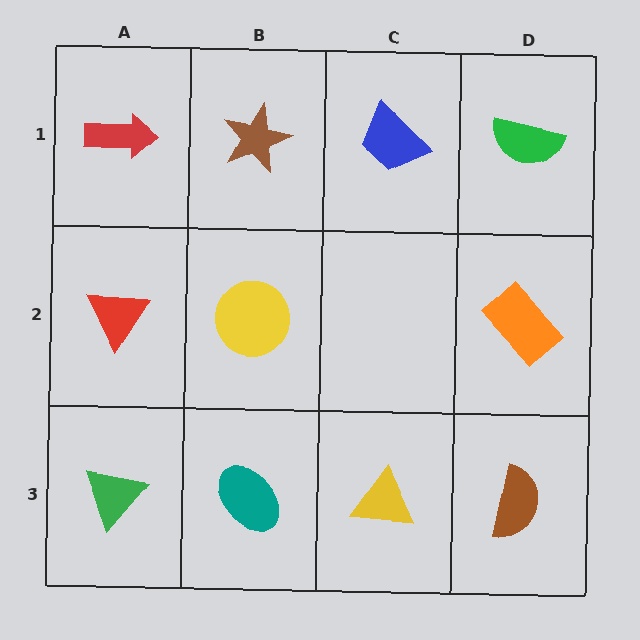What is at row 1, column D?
A green semicircle.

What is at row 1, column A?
A red arrow.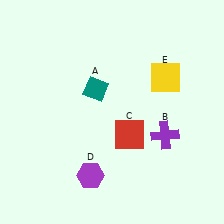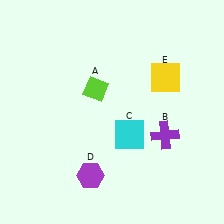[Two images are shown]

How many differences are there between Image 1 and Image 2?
There are 2 differences between the two images.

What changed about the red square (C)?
In Image 1, C is red. In Image 2, it changed to cyan.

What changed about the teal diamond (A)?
In Image 1, A is teal. In Image 2, it changed to lime.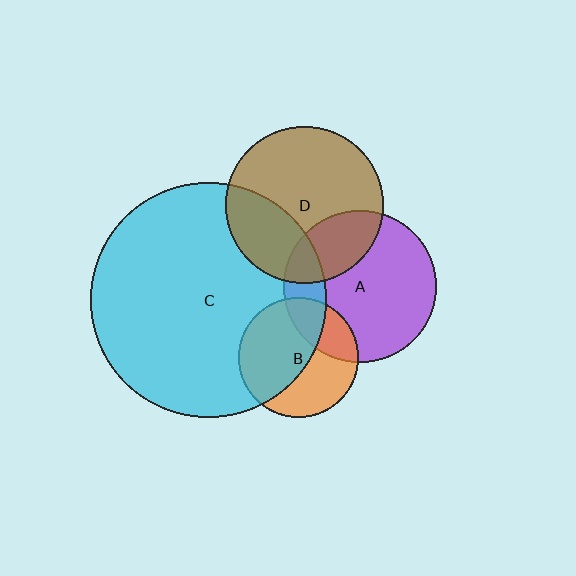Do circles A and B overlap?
Yes.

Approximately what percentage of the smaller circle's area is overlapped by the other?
Approximately 25%.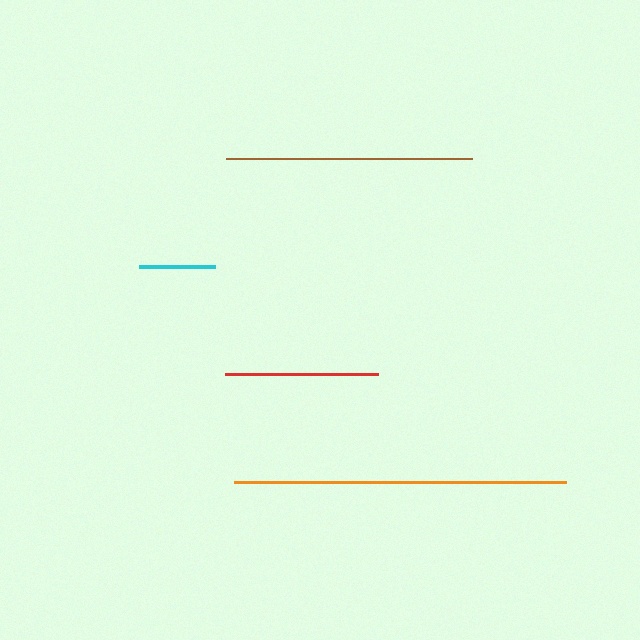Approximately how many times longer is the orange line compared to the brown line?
The orange line is approximately 1.3 times the length of the brown line.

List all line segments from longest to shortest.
From longest to shortest: orange, brown, red, cyan.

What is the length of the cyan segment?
The cyan segment is approximately 76 pixels long.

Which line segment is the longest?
The orange line is the longest at approximately 332 pixels.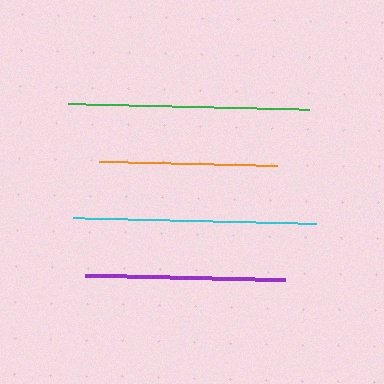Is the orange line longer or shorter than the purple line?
The purple line is longer than the orange line.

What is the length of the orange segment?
The orange segment is approximately 178 pixels long.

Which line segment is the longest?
The cyan line is the longest at approximately 243 pixels.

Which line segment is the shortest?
The orange line is the shortest at approximately 178 pixels.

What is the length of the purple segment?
The purple segment is approximately 200 pixels long.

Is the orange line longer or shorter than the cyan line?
The cyan line is longer than the orange line.